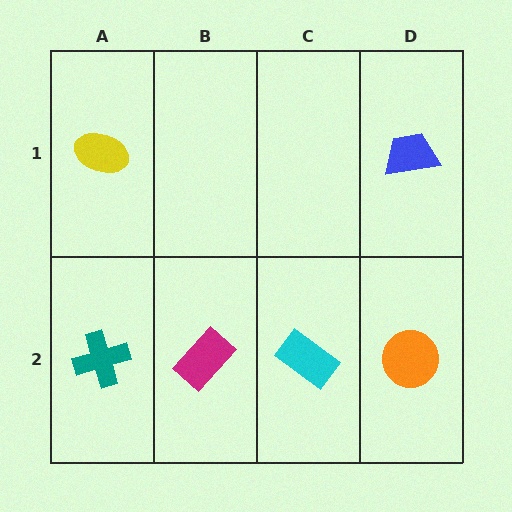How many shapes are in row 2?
4 shapes.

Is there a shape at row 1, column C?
No, that cell is empty.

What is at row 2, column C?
A cyan rectangle.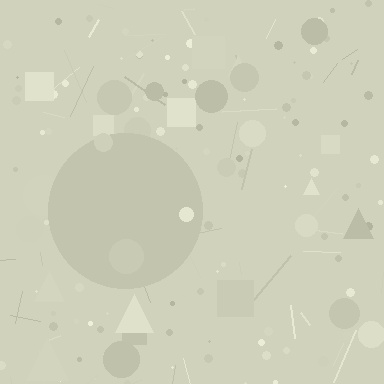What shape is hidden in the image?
A circle is hidden in the image.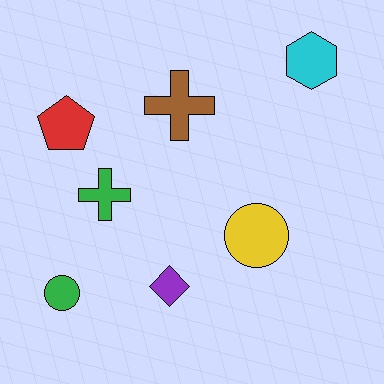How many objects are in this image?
There are 7 objects.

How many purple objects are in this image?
There is 1 purple object.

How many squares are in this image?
There are no squares.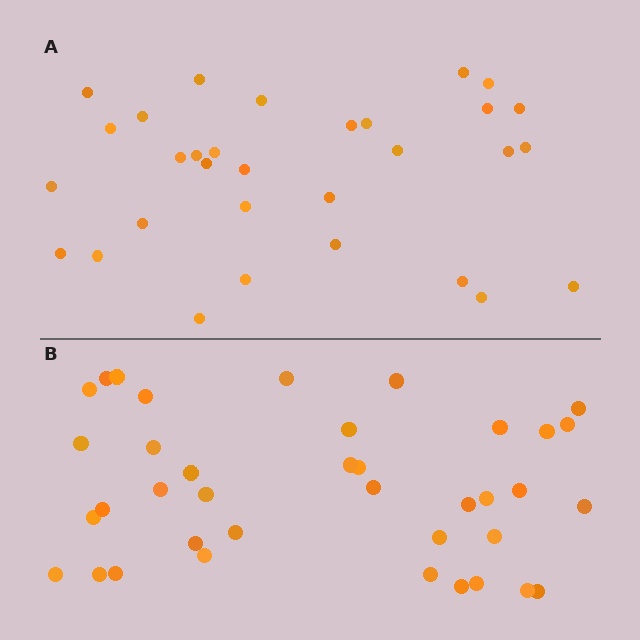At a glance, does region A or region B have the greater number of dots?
Region B (the bottom region) has more dots.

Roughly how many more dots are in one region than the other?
Region B has roughly 8 or so more dots than region A.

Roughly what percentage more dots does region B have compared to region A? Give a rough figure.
About 25% more.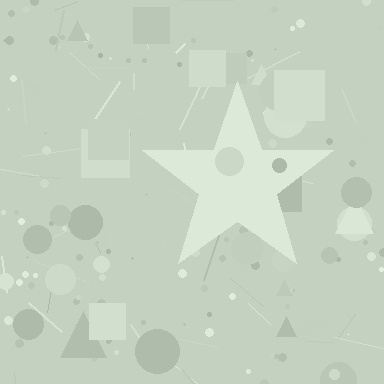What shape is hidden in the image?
A star is hidden in the image.